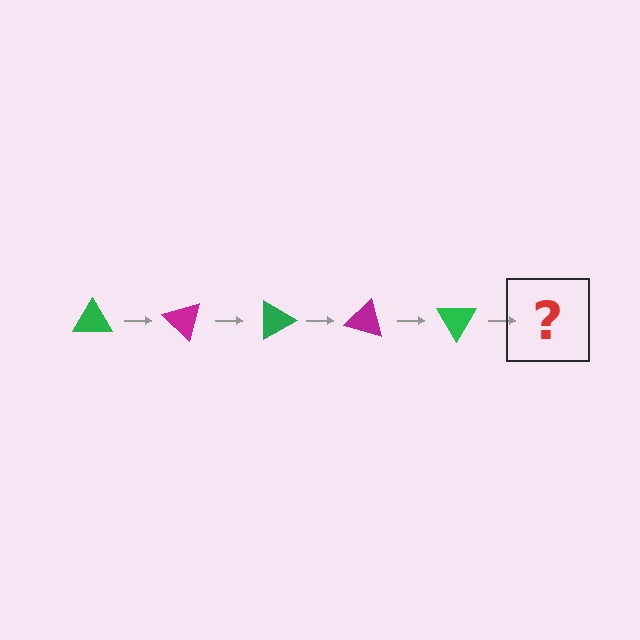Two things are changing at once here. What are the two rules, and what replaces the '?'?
The two rules are that it rotates 45 degrees each step and the color cycles through green and magenta. The '?' should be a magenta triangle, rotated 225 degrees from the start.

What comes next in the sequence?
The next element should be a magenta triangle, rotated 225 degrees from the start.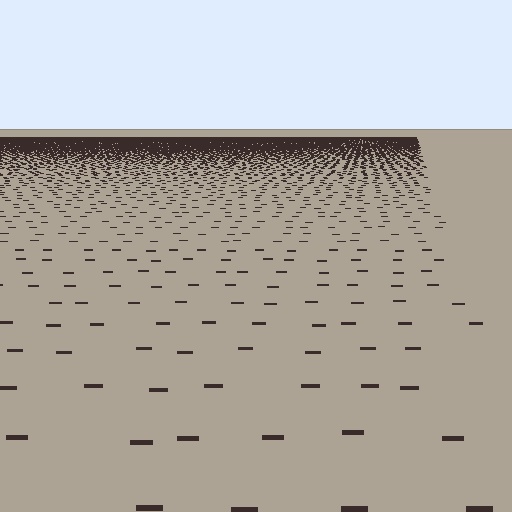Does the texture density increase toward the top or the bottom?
Density increases toward the top.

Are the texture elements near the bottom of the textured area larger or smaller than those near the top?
Larger. Near the bottom, elements are closer to the viewer and appear at a bigger on-screen size.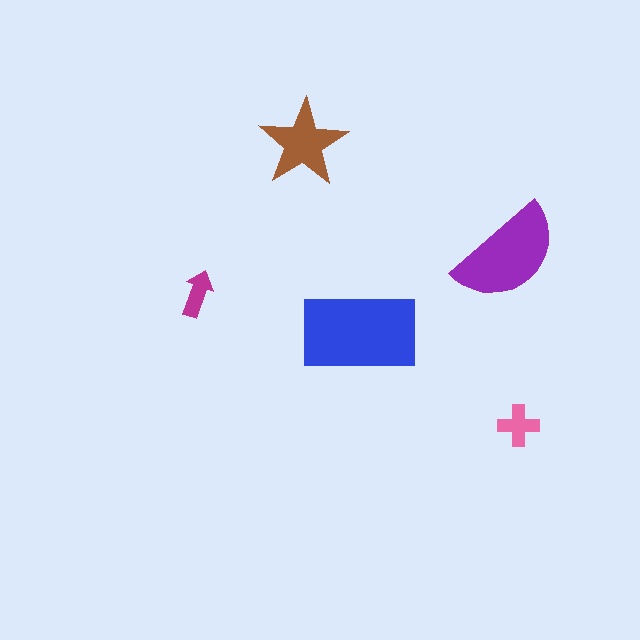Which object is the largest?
The blue rectangle.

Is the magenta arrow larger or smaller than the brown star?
Smaller.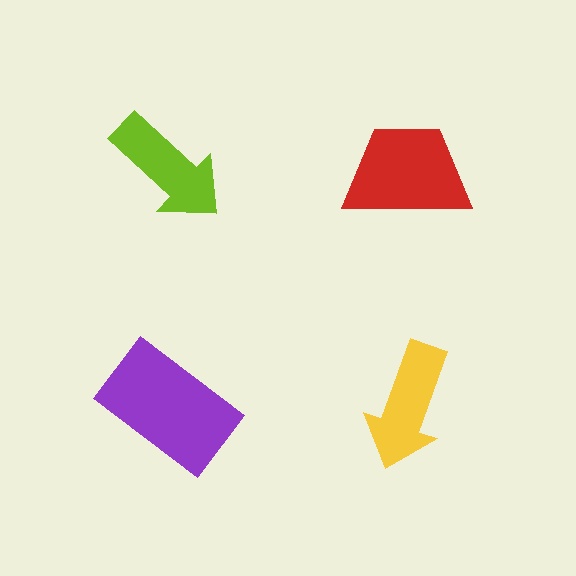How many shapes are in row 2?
2 shapes.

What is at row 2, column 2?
A yellow arrow.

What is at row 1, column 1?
A lime arrow.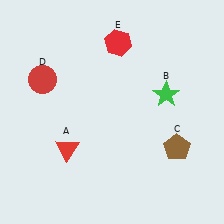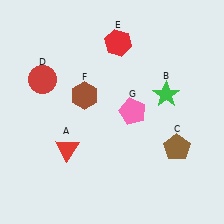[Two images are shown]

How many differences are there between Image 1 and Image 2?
There are 2 differences between the two images.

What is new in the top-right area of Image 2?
A pink pentagon (G) was added in the top-right area of Image 2.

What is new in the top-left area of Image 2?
A brown hexagon (F) was added in the top-left area of Image 2.